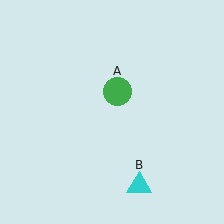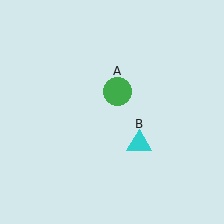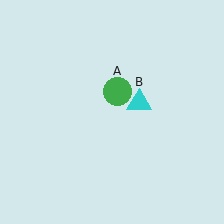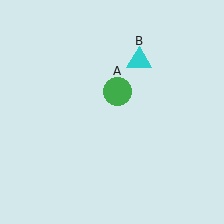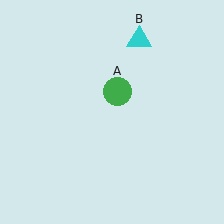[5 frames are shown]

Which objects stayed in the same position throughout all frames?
Green circle (object A) remained stationary.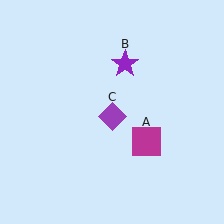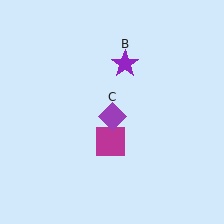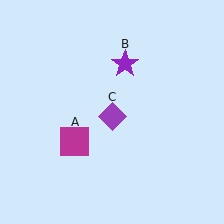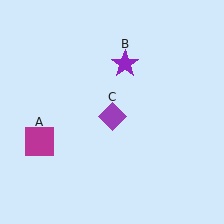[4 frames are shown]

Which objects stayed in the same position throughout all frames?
Purple star (object B) and purple diamond (object C) remained stationary.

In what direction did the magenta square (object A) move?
The magenta square (object A) moved left.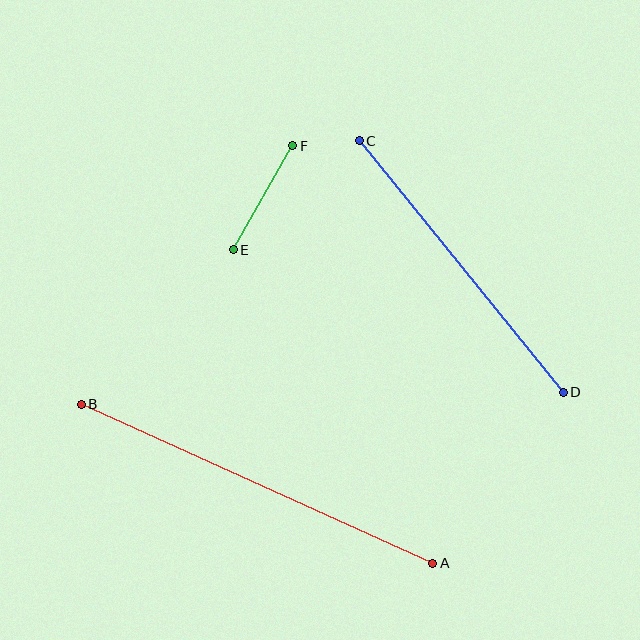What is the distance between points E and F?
The distance is approximately 120 pixels.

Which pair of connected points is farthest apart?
Points A and B are farthest apart.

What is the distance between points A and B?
The distance is approximately 386 pixels.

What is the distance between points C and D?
The distance is approximately 324 pixels.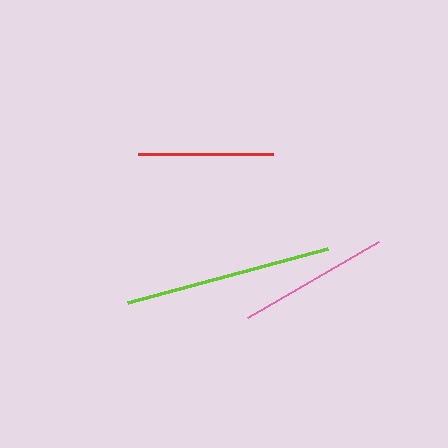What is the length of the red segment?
The red segment is approximately 134 pixels long.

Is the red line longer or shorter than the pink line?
The pink line is longer than the red line.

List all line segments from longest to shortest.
From longest to shortest: lime, pink, red.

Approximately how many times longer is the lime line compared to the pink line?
The lime line is approximately 1.4 times the length of the pink line.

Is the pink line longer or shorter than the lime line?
The lime line is longer than the pink line.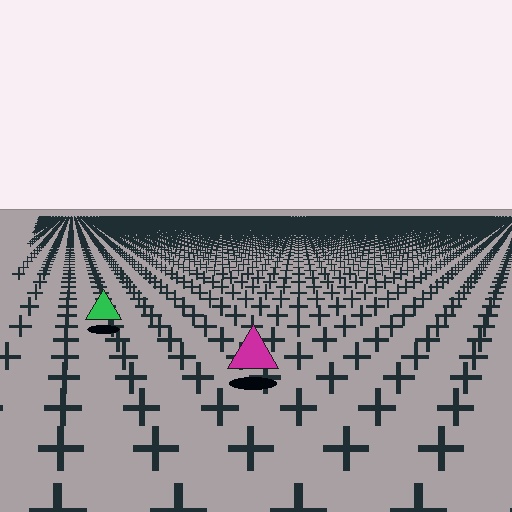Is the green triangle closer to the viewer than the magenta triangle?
No. The magenta triangle is closer — you can tell from the texture gradient: the ground texture is coarser near it.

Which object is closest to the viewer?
The magenta triangle is closest. The texture marks near it are larger and more spread out.